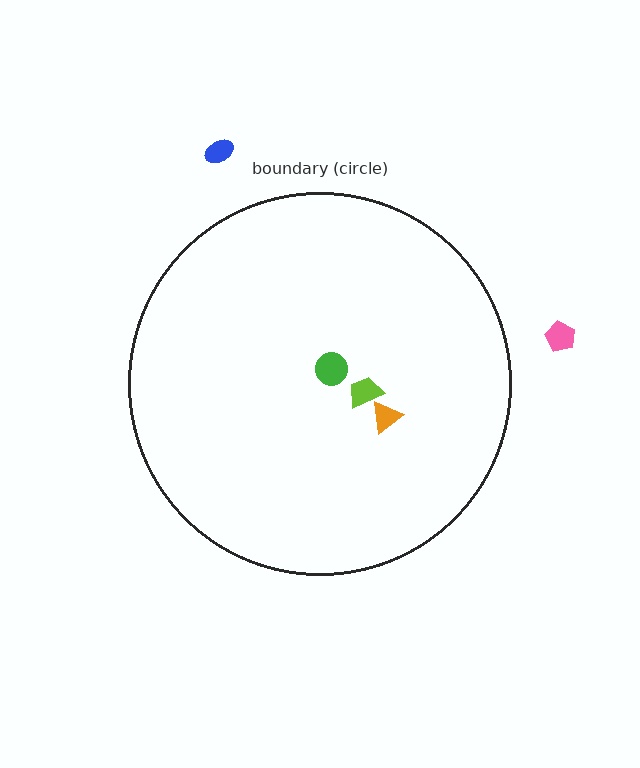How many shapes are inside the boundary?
3 inside, 2 outside.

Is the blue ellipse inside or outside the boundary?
Outside.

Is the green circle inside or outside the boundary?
Inside.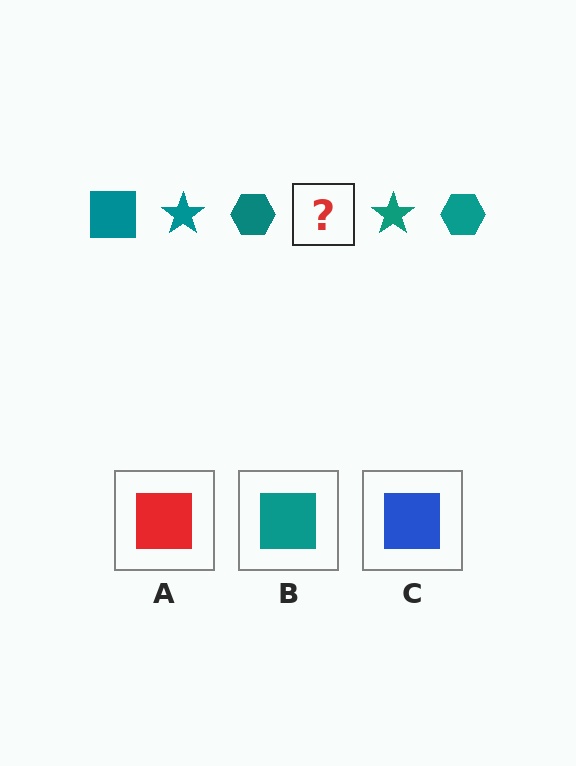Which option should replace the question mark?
Option B.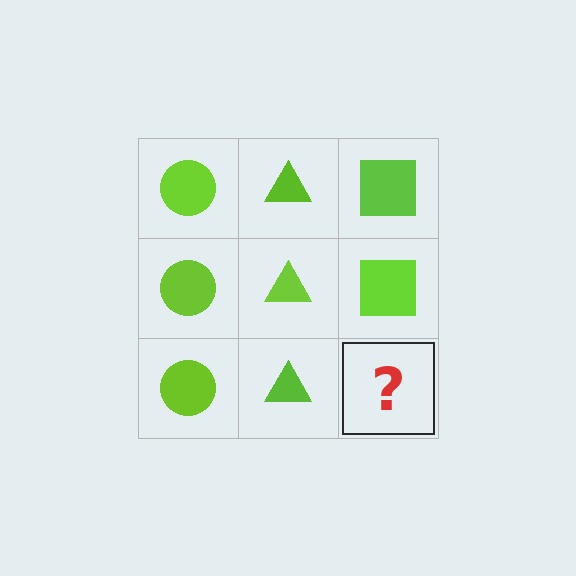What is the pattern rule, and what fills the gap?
The rule is that each column has a consistent shape. The gap should be filled with a lime square.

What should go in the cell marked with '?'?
The missing cell should contain a lime square.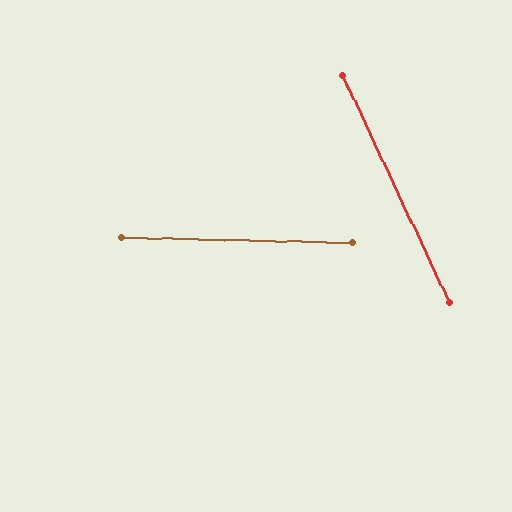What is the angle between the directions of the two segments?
Approximately 63 degrees.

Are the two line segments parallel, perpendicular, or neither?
Neither parallel nor perpendicular — they differ by about 63°.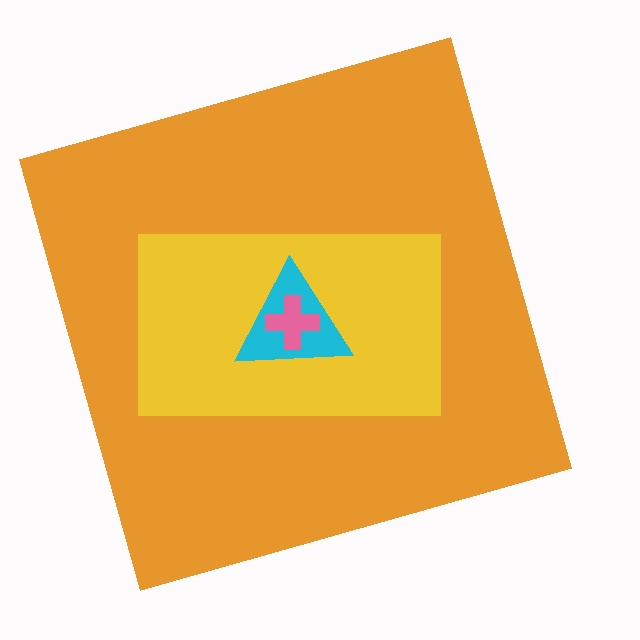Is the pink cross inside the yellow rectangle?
Yes.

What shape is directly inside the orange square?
The yellow rectangle.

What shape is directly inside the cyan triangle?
The pink cross.